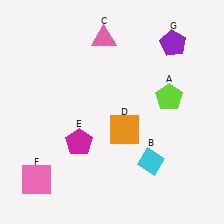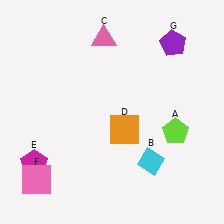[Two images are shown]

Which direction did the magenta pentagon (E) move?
The magenta pentagon (E) moved left.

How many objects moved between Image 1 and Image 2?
2 objects moved between the two images.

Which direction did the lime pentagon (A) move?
The lime pentagon (A) moved down.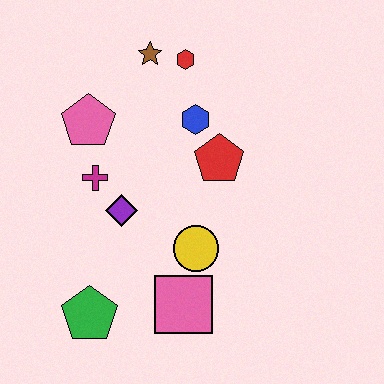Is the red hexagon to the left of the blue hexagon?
Yes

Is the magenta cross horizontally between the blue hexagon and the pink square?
No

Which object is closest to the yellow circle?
The pink square is closest to the yellow circle.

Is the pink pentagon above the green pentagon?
Yes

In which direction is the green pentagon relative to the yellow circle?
The green pentagon is to the left of the yellow circle.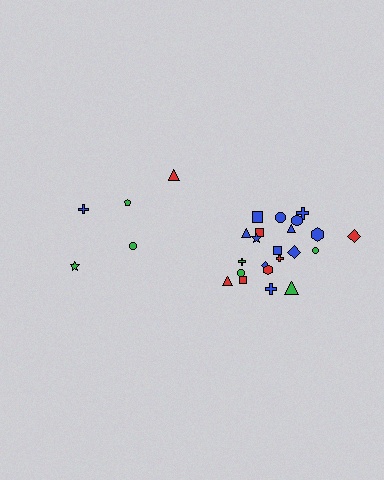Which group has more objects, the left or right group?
The right group.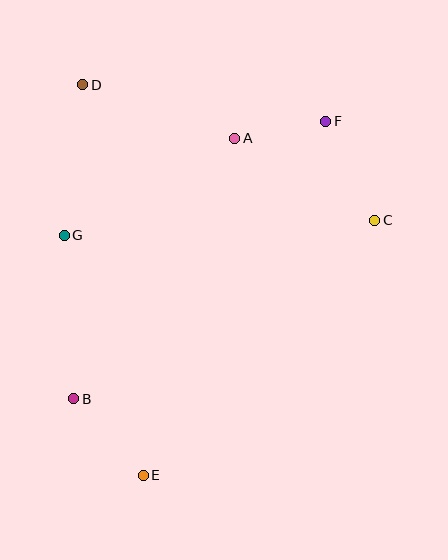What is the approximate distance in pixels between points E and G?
The distance between E and G is approximately 253 pixels.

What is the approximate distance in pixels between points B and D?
The distance between B and D is approximately 314 pixels.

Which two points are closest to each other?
Points A and F are closest to each other.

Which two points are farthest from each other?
Points E and F are farthest from each other.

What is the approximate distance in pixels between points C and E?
The distance between C and E is approximately 345 pixels.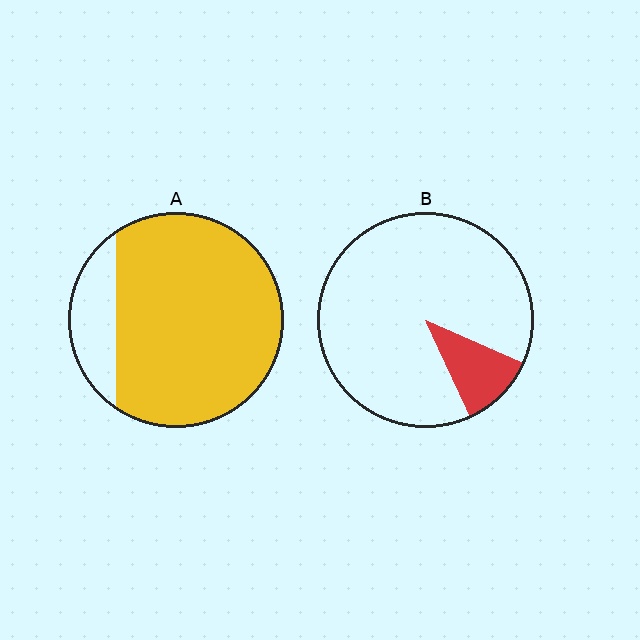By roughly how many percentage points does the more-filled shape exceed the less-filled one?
By roughly 70 percentage points (A over B).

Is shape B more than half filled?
No.